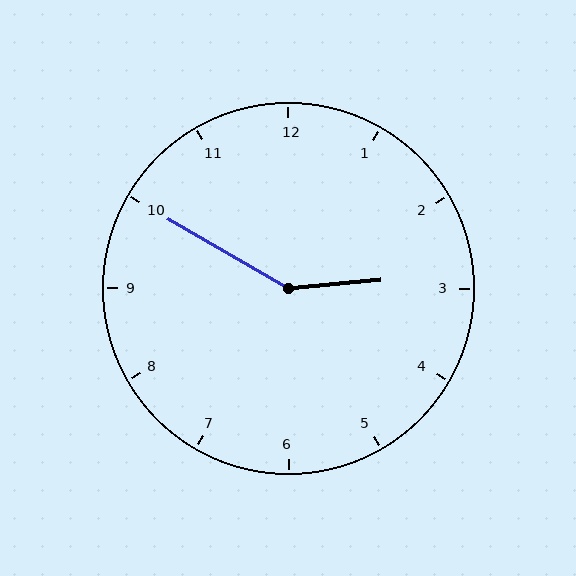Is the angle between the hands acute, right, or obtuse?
It is obtuse.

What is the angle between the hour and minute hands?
Approximately 145 degrees.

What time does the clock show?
2:50.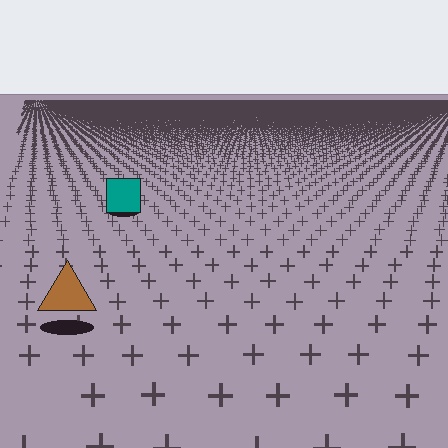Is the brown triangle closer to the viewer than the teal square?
Yes. The brown triangle is closer — you can tell from the texture gradient: the ground texture is coarser near it.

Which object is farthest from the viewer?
The teal square is farthest from the viewer. It appears smaller and the ground texture around it is denser.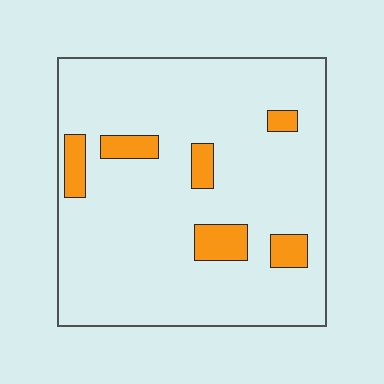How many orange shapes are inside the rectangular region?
6.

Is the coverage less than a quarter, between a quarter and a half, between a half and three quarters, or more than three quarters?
Less than a quarter.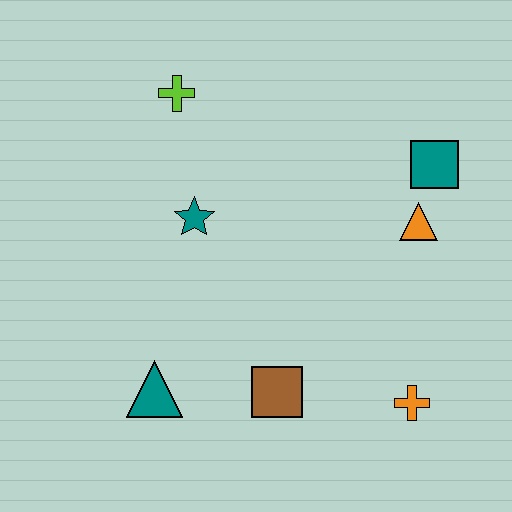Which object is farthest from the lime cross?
The orange cross is farthest from the lime cross.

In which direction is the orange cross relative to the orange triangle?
The orange cross is below the orange triangle.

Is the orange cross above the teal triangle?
No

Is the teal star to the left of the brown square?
Yes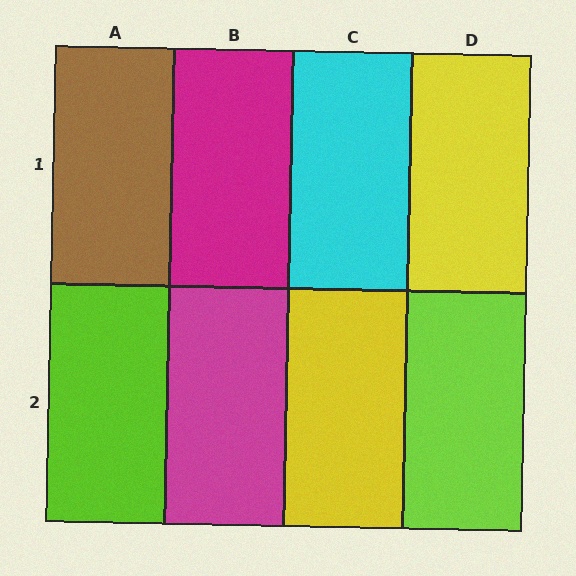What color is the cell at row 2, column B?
Magenta.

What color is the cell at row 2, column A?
Lime.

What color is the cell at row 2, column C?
Yellow.